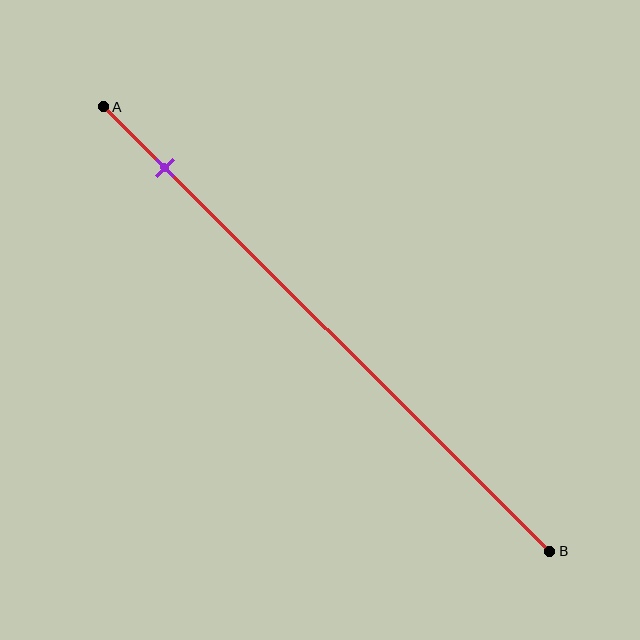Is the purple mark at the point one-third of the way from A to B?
No, the mark is at about 15% from A, not at the 33% one-third point.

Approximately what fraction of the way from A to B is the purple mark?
The purple mark is approximately 15% of the way from A to B.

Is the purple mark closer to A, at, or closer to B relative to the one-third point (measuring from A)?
The purple mark is closer to point A than the one-third point of segment AB.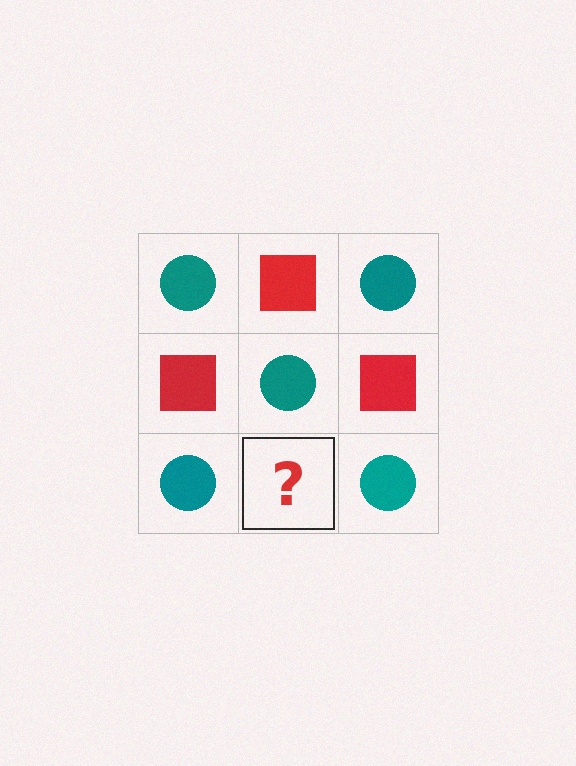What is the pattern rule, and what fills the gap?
The rule is that it alternates teal circle and red square in a checkerboard pattern. The gap should be filled with a red square.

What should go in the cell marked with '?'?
The missing cell should contain a red square.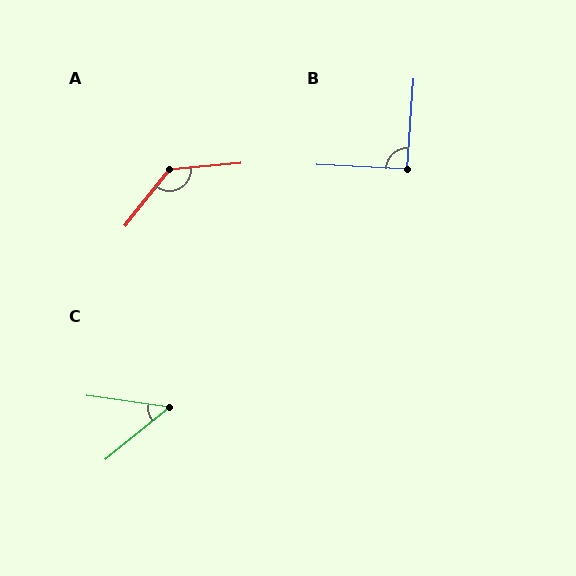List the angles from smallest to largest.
C (47°), B (92°), A (133°).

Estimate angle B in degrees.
Approximately 92 degrees.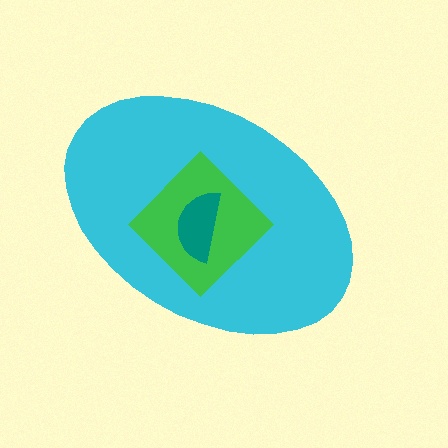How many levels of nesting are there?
3.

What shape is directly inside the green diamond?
The teal semicircle.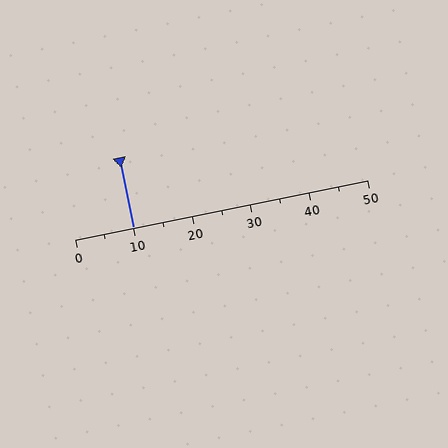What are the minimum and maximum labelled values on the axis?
The axis runs from 0 to 50.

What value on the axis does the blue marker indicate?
The marker indicates approximately 10.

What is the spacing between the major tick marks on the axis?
The major ticks are spaced 10 apart.